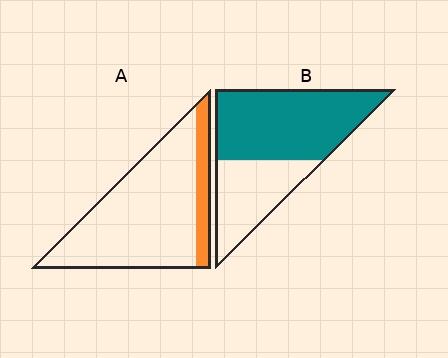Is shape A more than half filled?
No.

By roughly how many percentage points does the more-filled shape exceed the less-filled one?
By roughly 45 percentage points (B over A).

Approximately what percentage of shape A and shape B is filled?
A is approximately 15% and B is approximately 65%.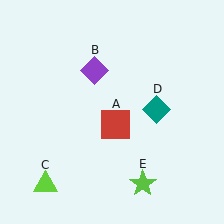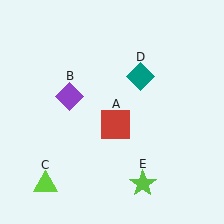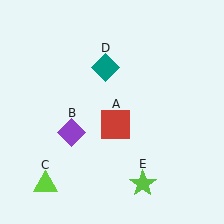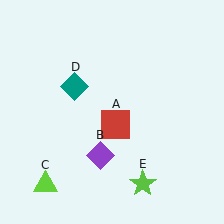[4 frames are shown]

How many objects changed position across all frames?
2 objects changed position: purple diamond (object B), teal diamond (object D).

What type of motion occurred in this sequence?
The purple diamond (object B), teal diamond (object D) rotated counterclockwise around the center of the scene.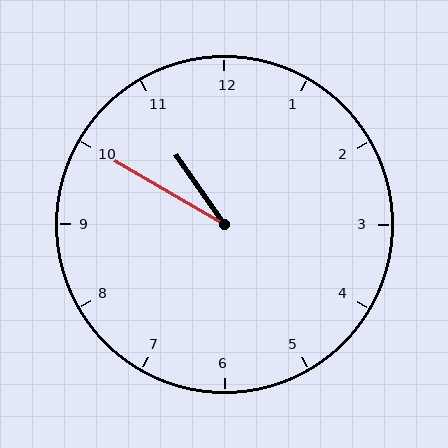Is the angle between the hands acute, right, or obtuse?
It is acute.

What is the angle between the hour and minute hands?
Approximately 25 degrees.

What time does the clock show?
10:50.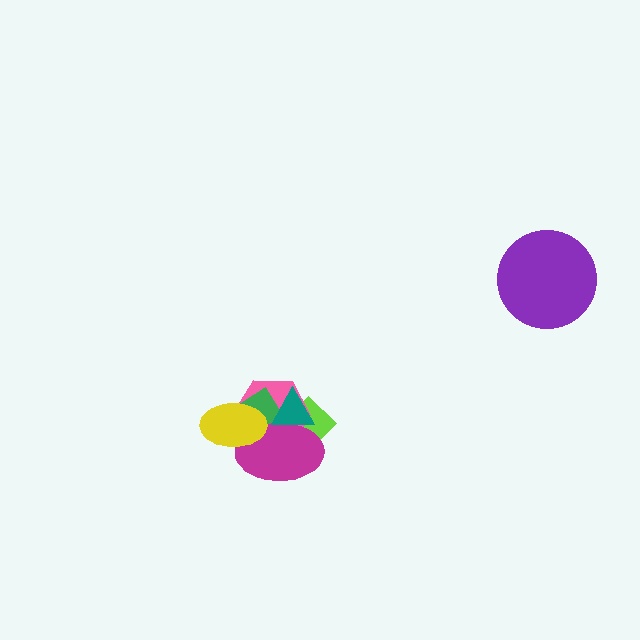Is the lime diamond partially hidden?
Yes, it is partially covered by another shape.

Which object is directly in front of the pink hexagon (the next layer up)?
The green diamond is directly in front of the pink hexagon.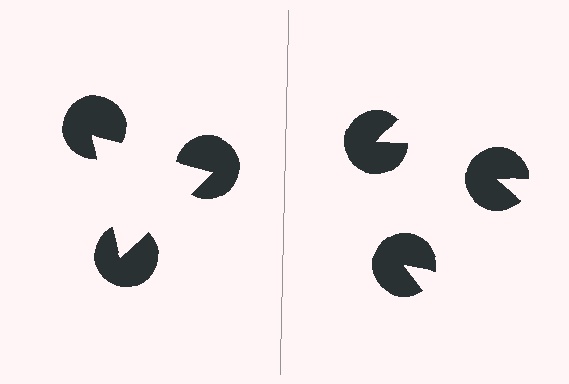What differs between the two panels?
The pac-man discs are positioned identically on both sides; only the wedge orientations differ. On the left they align to a triangle; on the right they are misaligned.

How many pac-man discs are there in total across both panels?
6 — 3 on each side.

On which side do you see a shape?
An illusory triangle appears on the left side. On the right side the wedge cuts are rotated, so no coherent shape forms.